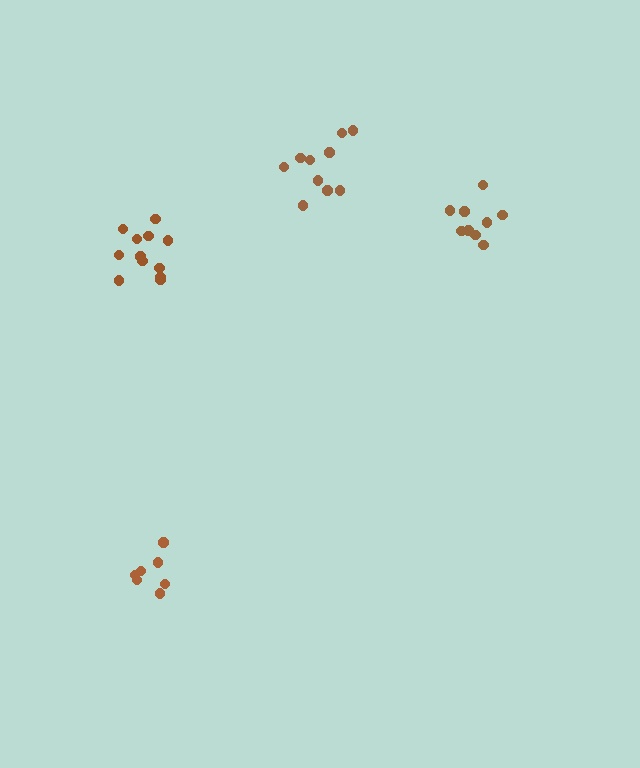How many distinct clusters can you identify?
There are 4 distinct clusters.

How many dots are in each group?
Group 1: 10 dots, Group 2: 12 dots, Group 3: 9 dots, Group 4: 7 dots (38 total).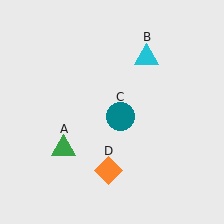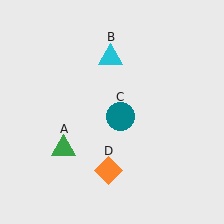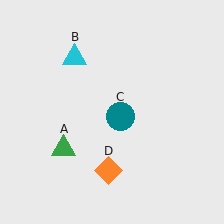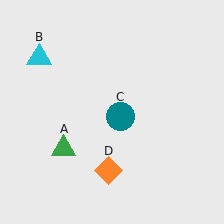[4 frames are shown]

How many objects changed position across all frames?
1 object changed position: cyan triangle (object B).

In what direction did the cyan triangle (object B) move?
The cyan triangle (object B) moved left.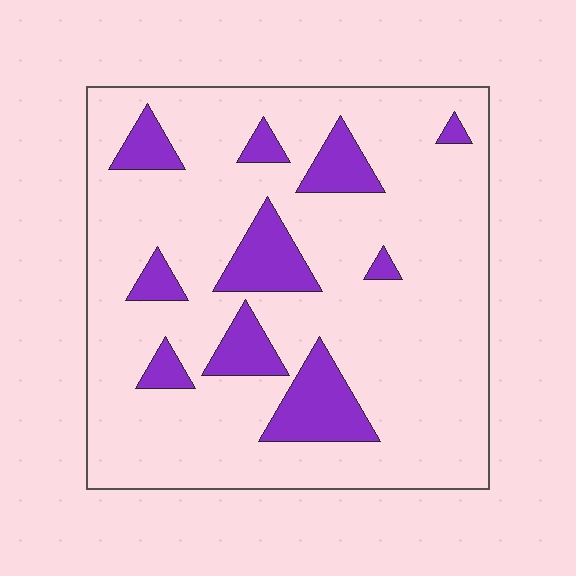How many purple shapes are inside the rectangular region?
10.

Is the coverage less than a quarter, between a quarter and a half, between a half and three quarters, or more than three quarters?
Less than a quarter.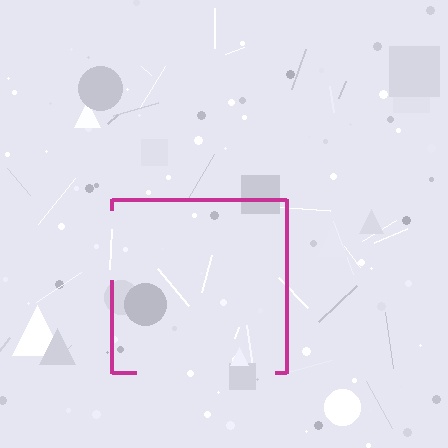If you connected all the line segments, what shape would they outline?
They would outline a square.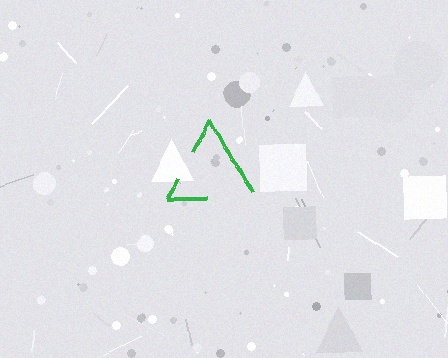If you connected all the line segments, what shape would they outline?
They would outline a triangle.